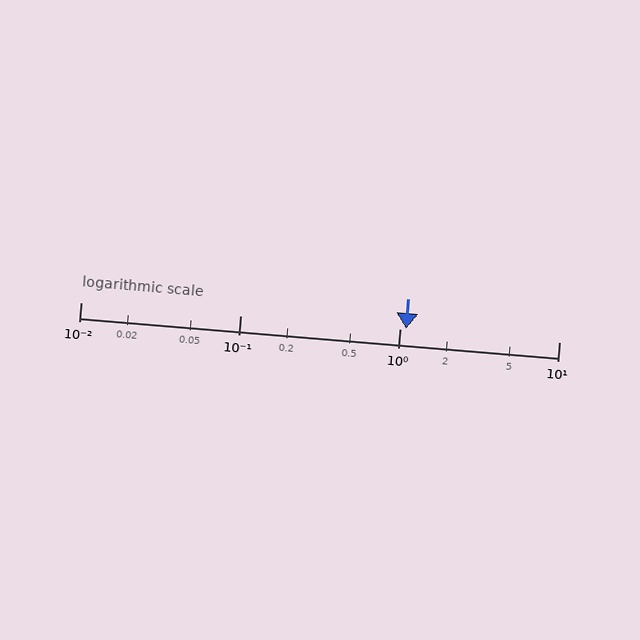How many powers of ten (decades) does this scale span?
The scale spans 3 decades, from 0.01 to 10.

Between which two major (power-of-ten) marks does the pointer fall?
The pointer is between 1 and 10.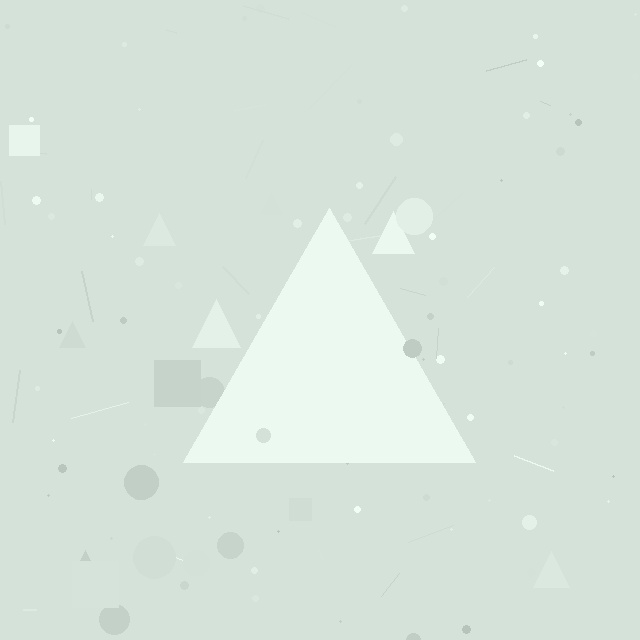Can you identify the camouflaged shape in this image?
The camouflaged shape is a triangle.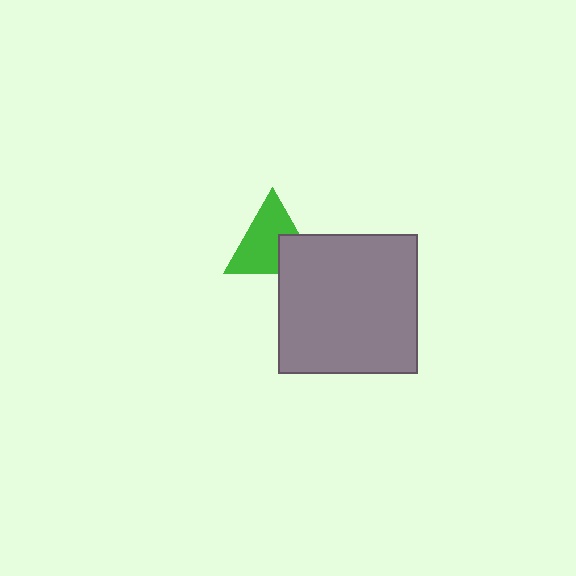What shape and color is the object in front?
The object in front is a gray square.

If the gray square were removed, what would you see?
You would see the complete green triangle.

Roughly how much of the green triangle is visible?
Most of it is visible (roughly 69%).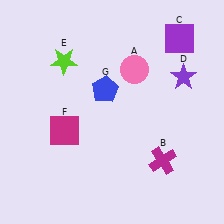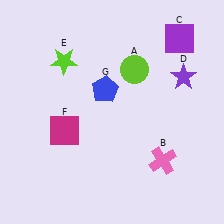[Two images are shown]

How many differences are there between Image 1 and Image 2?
There are 2 differences between the two images.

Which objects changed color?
A changed from pink to lime. B changed from magenta to pink.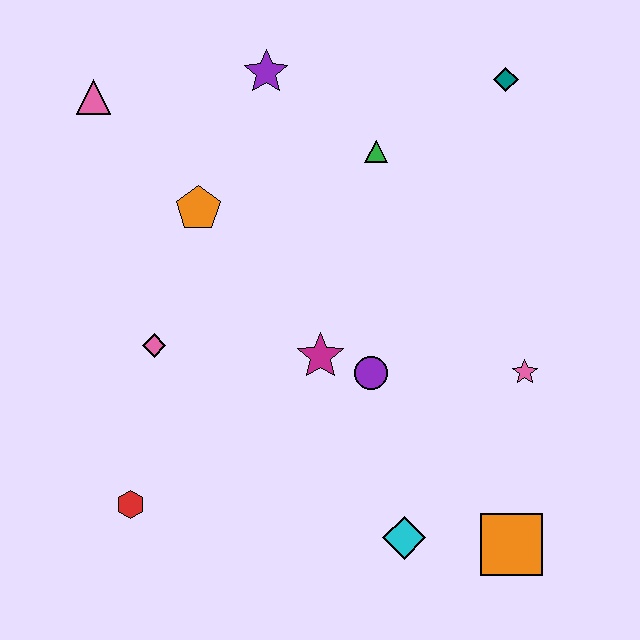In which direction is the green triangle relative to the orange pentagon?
The green triangle is to the right of the orange pentagon.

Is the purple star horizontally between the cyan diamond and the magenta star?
No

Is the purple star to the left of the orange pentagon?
No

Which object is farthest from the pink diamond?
The teal diamond is farthest from the pink diamond.